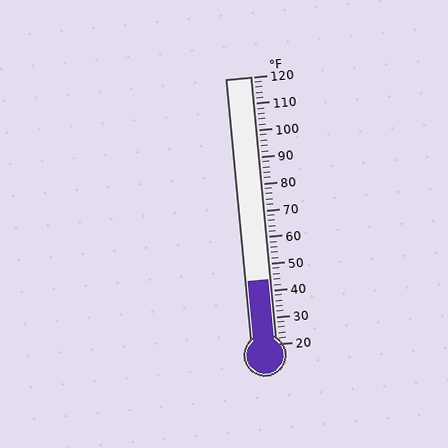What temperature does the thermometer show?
The thermometer shows approximately 44°F.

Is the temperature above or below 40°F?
The temperature is above 40°F.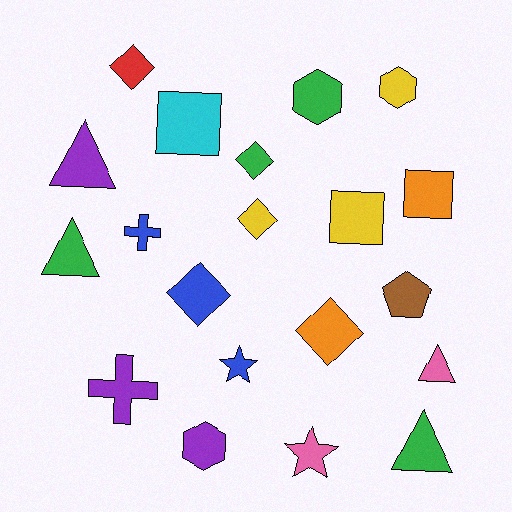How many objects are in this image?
There are 20 objects.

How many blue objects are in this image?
There are 3 blue objects.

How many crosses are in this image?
There are 2 crosses.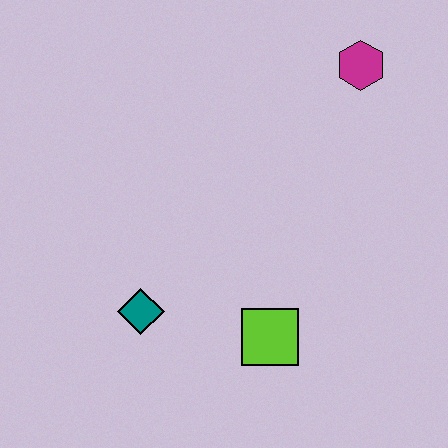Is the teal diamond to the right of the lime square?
No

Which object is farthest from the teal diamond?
The magenta hexagon is farthest from the teal diamond.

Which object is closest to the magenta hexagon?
The lime square is closest to the magenta hexagon.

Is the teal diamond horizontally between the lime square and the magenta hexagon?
No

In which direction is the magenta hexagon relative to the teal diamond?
The magenta hexagon is above the teal diamond.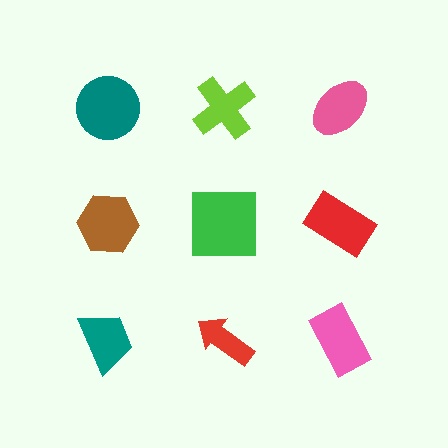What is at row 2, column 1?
A brown hexagon.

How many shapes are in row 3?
3 shapes.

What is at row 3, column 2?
A red arrow.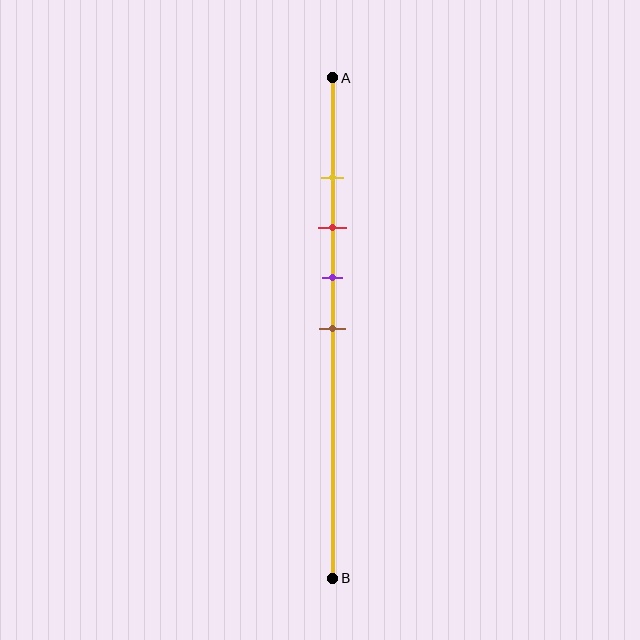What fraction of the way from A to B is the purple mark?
The purple mark is approximately 40% (0.4) of the way from A to B.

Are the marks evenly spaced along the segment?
Yes, the marks are approximately evenly spaced.